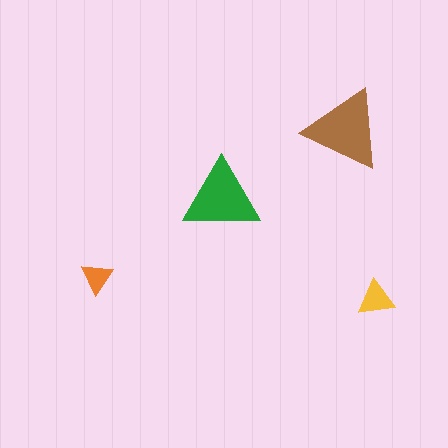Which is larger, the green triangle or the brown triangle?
The brown one.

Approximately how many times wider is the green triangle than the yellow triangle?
About 2 times wider.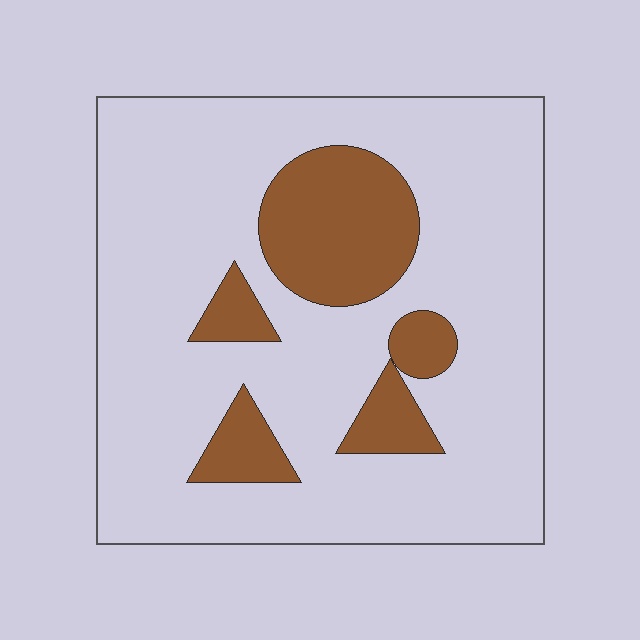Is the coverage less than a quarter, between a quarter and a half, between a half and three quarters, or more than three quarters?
Less than a quarter.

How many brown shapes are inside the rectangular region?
5.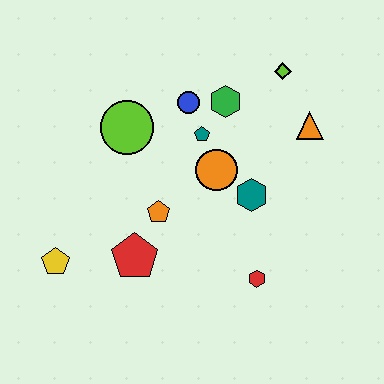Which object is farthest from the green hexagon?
The yellow pentagon is farthest from the green hexagon.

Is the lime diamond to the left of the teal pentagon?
No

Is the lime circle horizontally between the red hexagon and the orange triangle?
No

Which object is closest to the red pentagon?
The orange pentagon is closest to the red pentagon.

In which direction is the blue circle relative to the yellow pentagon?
The blue circle is above the yellow pentagon.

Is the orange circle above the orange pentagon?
Yes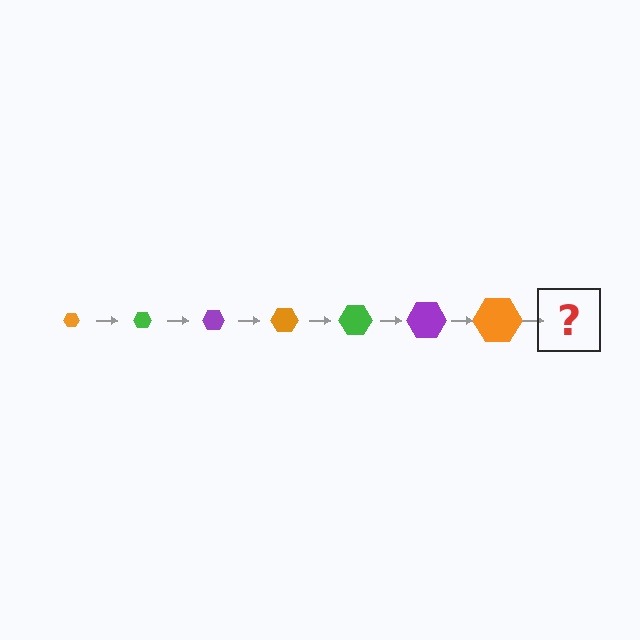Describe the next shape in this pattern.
It should be a green hexagon, larger than the previous one.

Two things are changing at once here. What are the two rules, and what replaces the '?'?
The two rules are that the hexagon grows larger each step and the color cycles through orange, green, and purple. The '?' should be a green hexagon, larger than the previous one.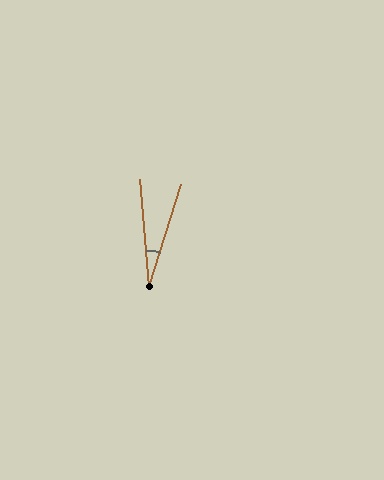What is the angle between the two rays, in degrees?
Approximately 22 degrees.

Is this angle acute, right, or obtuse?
It is acute.